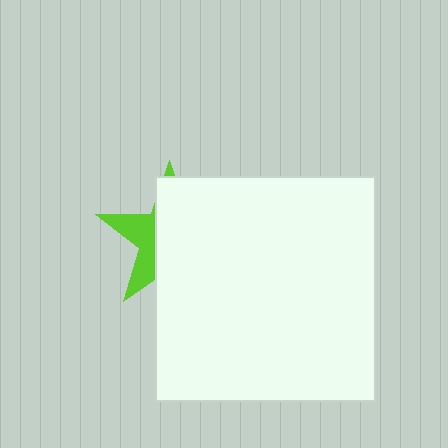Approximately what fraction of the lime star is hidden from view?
Roughly 67% of the lime star is hidden behind the white rectangle.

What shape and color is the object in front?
The object in front is a white rectangle.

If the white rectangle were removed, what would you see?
You would see the complete lime star.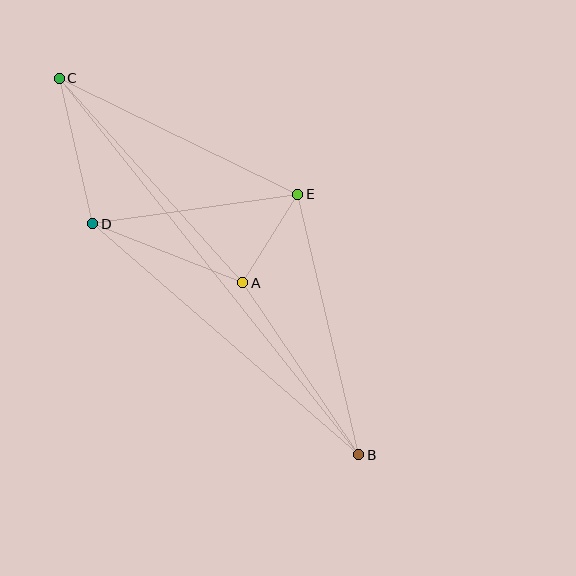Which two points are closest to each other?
Points A and E are closest to each other.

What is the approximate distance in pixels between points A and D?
The distance between A and D is approximately 161 pixels.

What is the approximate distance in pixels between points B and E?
The distance between B and E is approximately 268 pixels.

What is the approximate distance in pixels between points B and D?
The distance between B and D is approximately 353 pixels.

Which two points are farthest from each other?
Points B and C are farthest from each other.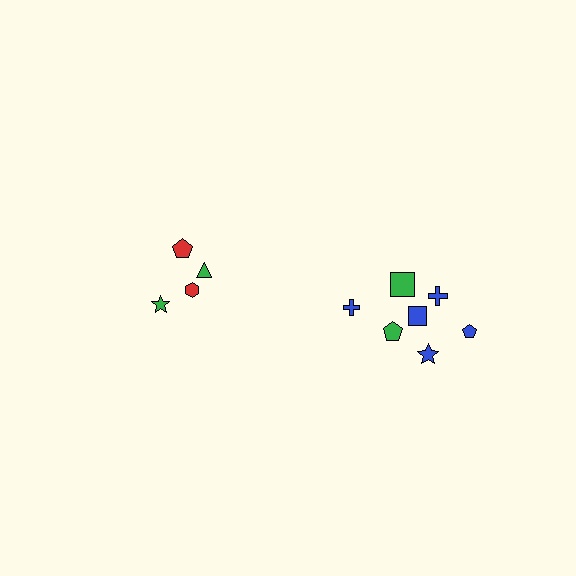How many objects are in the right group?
There are 7 objects.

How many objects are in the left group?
There are 4 objects.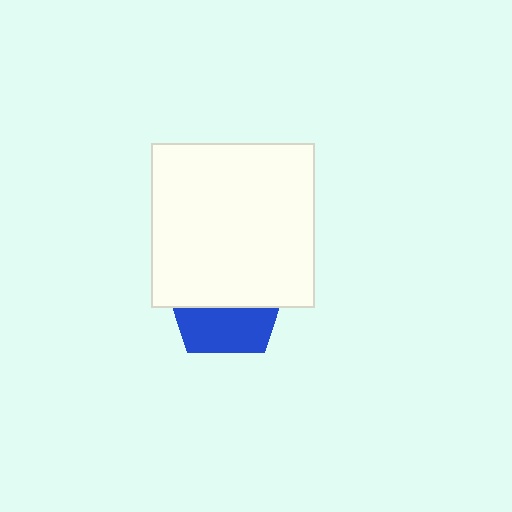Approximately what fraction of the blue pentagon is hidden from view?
Roughly 59% of the blue pentagon is hidden behind the white square.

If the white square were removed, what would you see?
You would see the complete blue pentagon.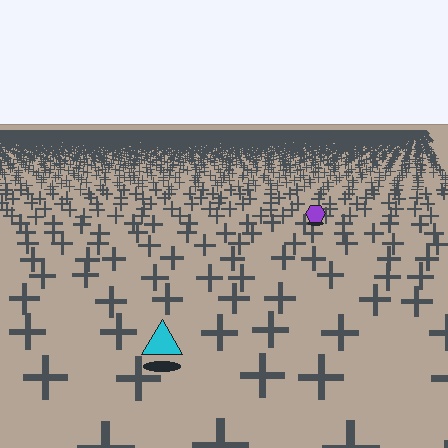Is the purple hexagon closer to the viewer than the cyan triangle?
No. The cyan triangle is closer — you can tell from the texture gradient: the ground texture is coarser near it.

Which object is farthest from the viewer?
The purple hexagon is farthest from the viewer. It appears smaller and the ground texture around it is denser.